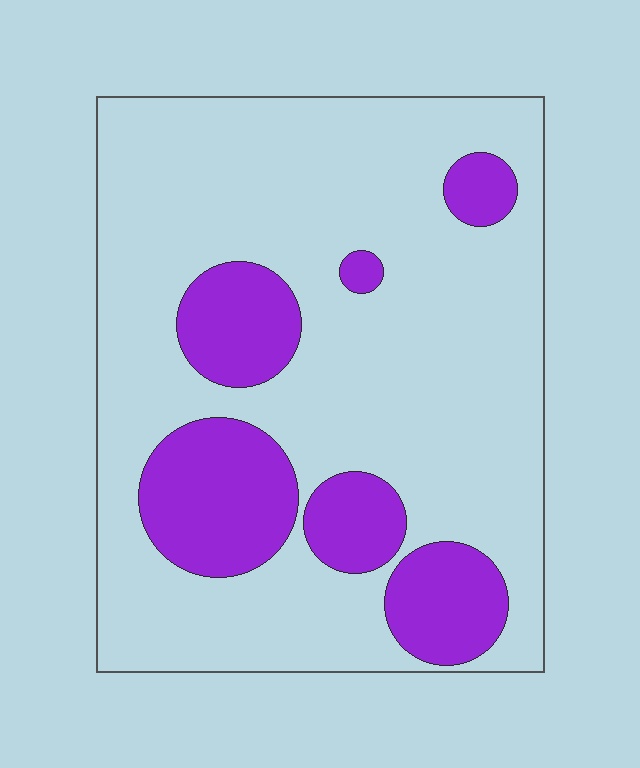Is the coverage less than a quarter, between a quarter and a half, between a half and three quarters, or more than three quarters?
Less than a quarter.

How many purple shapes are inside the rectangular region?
6.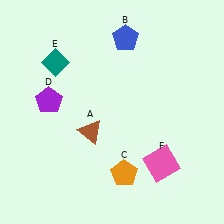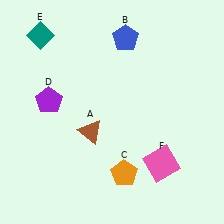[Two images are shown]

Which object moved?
The teal diamond (E) moved up.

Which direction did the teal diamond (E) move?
The teal diamond (E) moved up.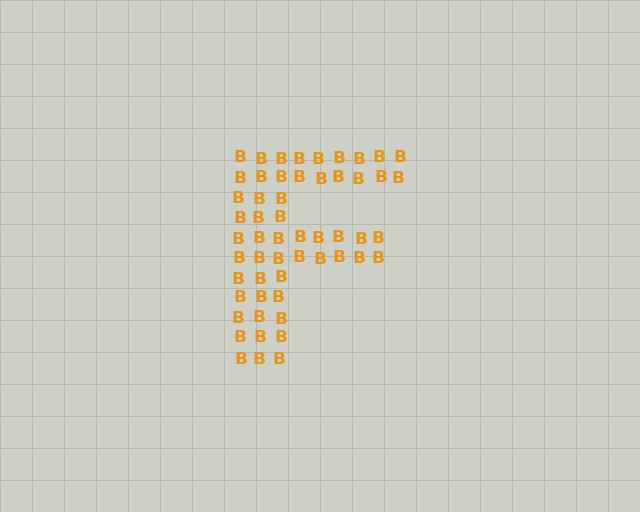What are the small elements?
The small elements are letter B's.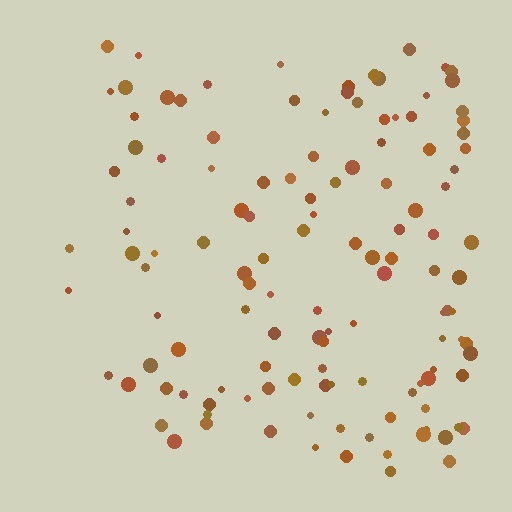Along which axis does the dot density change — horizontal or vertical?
Horizontal.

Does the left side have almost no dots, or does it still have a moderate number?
Still a moderate number, just noticeably fewer than the right.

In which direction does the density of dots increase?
From left to right, with the right side densest.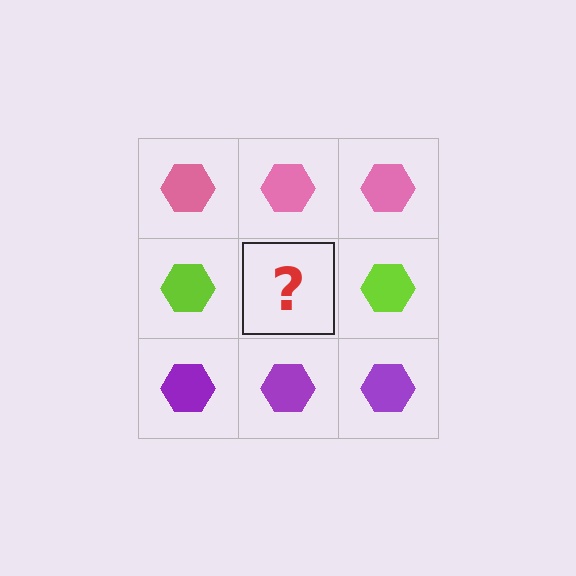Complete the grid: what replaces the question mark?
The question mark should be replaced with a lime hexagon.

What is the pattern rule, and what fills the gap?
The rule is that each row has a consistent color. The gap should be filled with a lime hexagon.